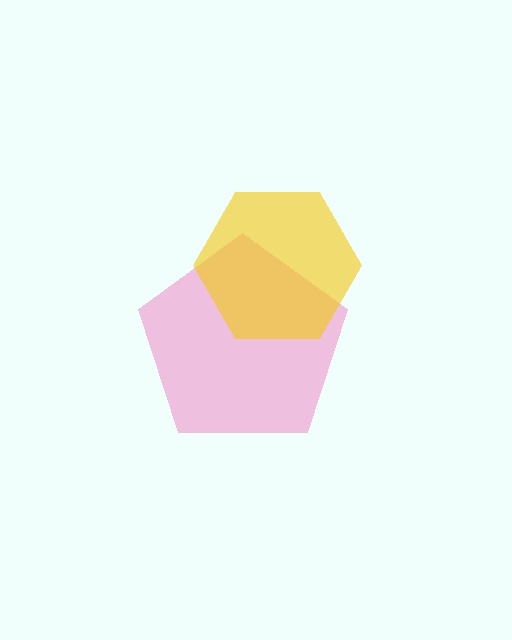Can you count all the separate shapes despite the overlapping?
Yes, there are 2 separate shapes.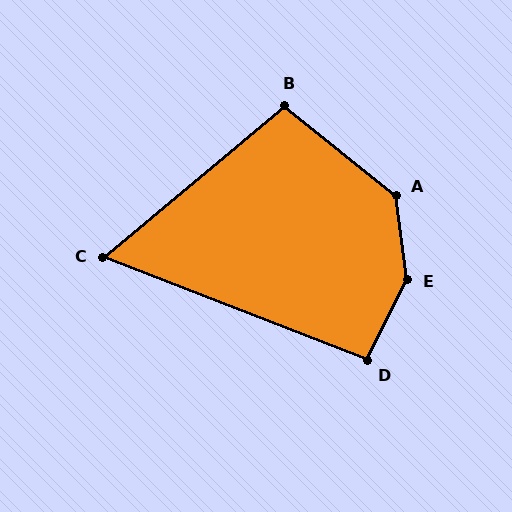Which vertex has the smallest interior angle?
C, at approximately 61 degrees.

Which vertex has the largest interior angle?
E, at approximately 147 degrees.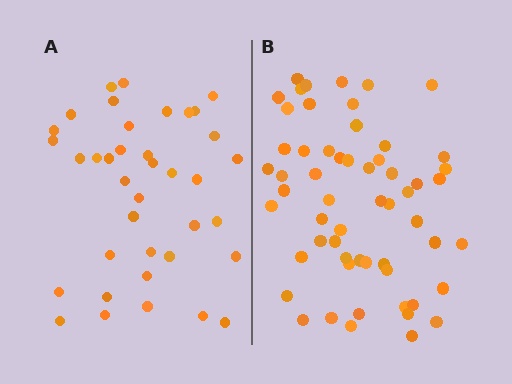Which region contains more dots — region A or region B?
Region B (the right region) has more dots.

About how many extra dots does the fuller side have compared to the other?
Region B has approximately 20 more dots than region A.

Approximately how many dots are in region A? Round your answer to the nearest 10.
About 40 dots. (The exact count is 38, which rounds to 40.)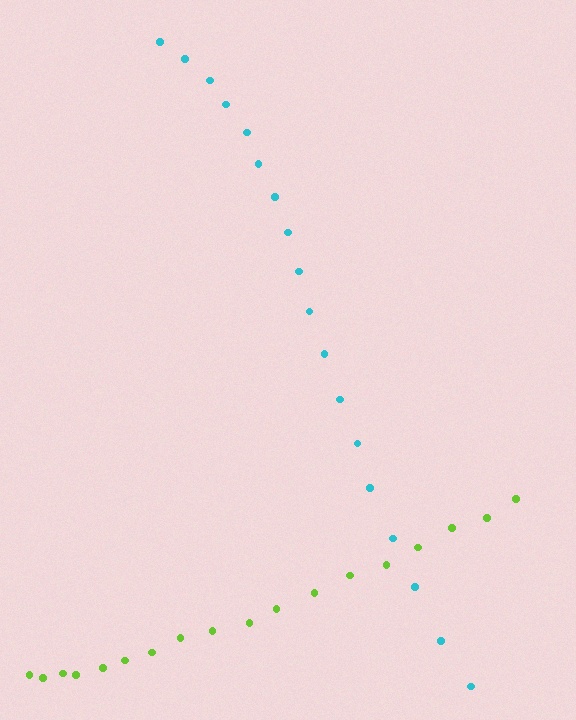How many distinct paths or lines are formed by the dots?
There are 2 distinct paths.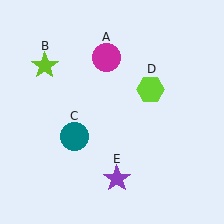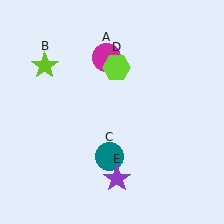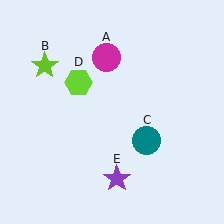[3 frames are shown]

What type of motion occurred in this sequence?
The teal circle (object C), lime hexagon (object D) rotated counterclockwise around the center of the scene.